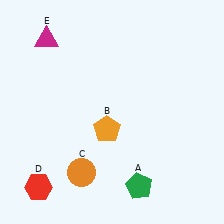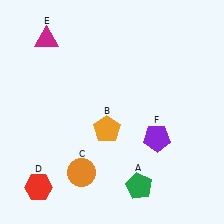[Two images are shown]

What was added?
A purple pentagon (F) was added in Image 2.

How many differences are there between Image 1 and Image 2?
There is 1 difference between the two images.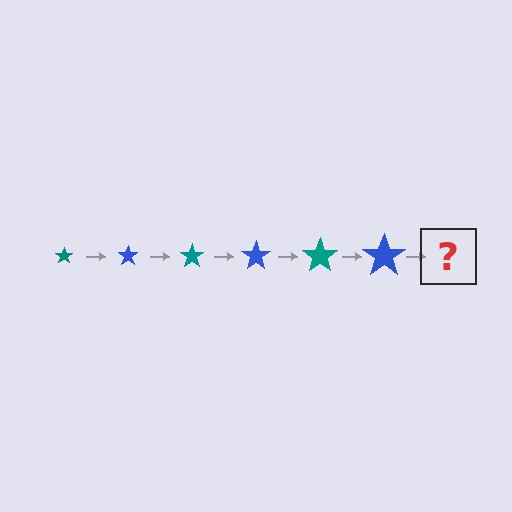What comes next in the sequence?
The next element should be a teal star, larger than the previous one.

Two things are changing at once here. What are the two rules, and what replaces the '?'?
The two rules are that the star grows larger each step and the color cycles through teal and blue. The '?' should be a teal star, larger than the previous one.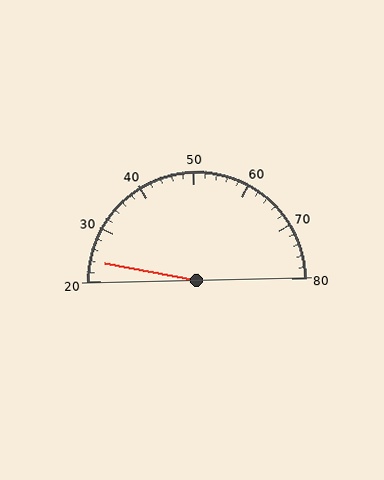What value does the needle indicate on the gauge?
The needle indicates approximately 24.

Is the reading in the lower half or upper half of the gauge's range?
The reading is in the lower half of the range (20 to 80).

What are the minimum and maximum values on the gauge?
The gauge ranges from 20 to 80.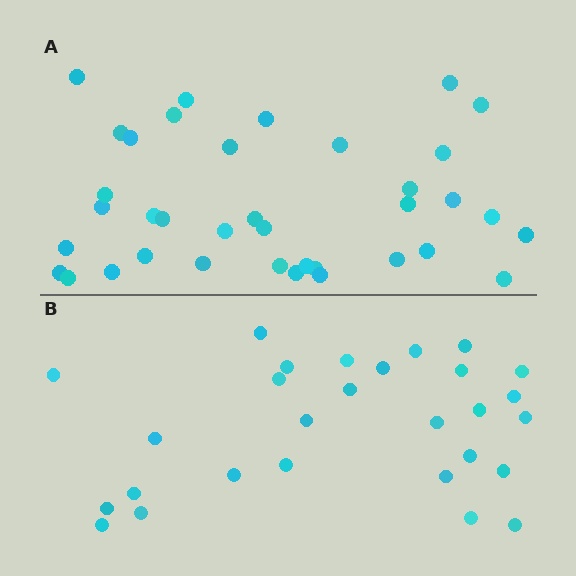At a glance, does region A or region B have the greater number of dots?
Region A (the top region) has more dots.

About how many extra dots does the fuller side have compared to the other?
Region A has roughly 8 or so more dots than region B.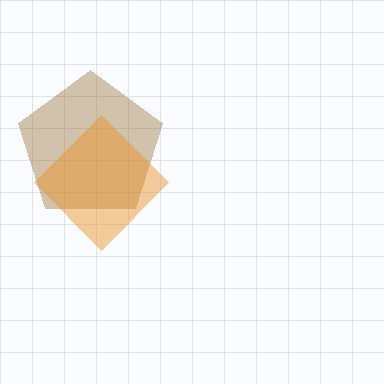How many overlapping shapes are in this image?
There are 2 overlapping shapes in the image.